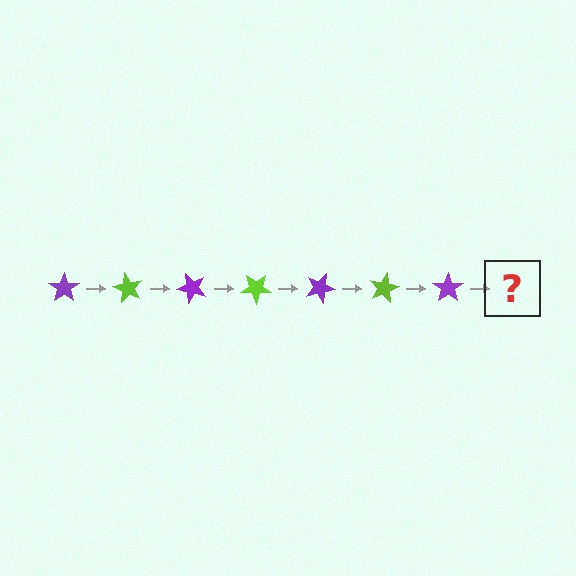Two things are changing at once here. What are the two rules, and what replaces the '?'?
The two rules are that it rotates 60 degrees each step and the color cycles through purple and lime. The '?' should be a lime star, rotated 420 degrees from the start.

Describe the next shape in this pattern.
It should be a lime star, rotated 420 degrees from the start.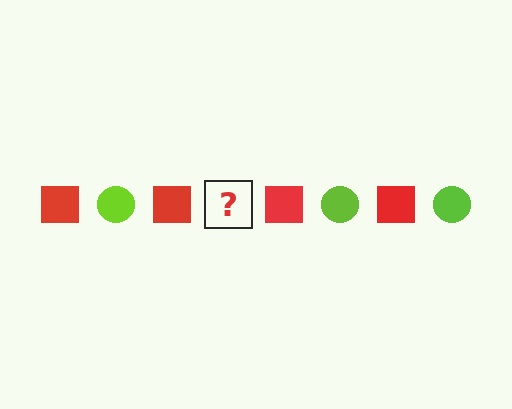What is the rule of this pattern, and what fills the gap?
The rule is that the pattern alternates between red square and lime circle. The gap should be filled with a lime circle.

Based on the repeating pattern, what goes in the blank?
The blank should be a lime circle.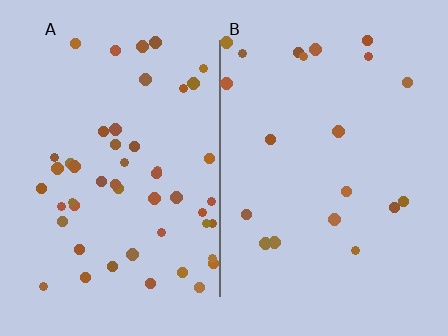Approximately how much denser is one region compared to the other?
Approximately 2.5× — region A over region B.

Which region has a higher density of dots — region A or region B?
A (the left).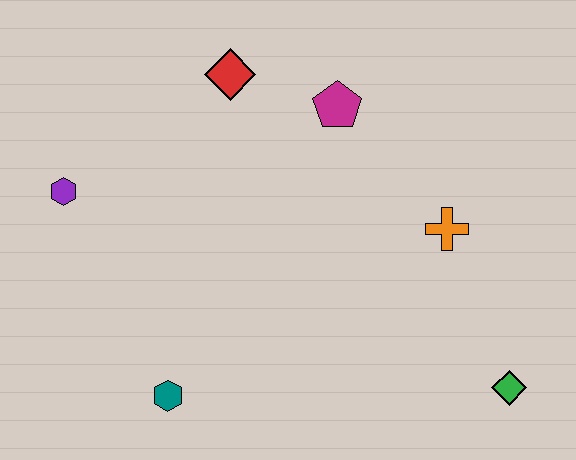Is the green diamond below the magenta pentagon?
Yes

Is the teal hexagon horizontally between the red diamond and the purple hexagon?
Yes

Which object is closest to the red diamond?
The magenta pentagon is closest to the red diamond.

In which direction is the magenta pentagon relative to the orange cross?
The magenta pentagon is above the orange cross.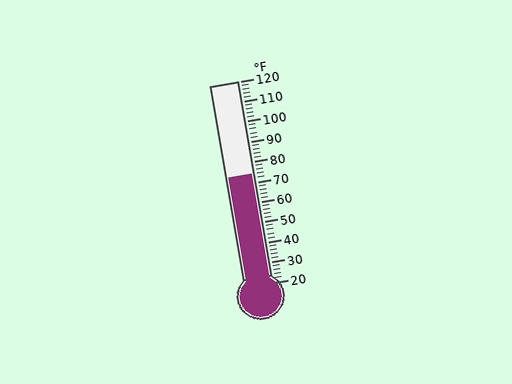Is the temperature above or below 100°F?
The temperature is below 100°F.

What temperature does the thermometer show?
The thermometer shows approximately 74°F.